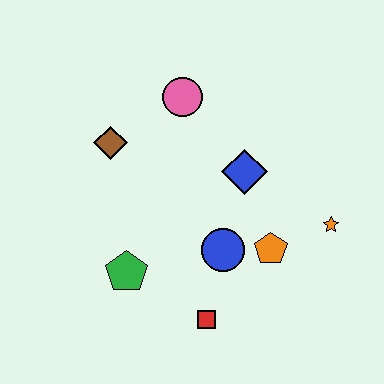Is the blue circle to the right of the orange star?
No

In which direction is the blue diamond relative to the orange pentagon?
The blue diamond is above the orange pentagon.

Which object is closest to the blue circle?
The orange pentagon is closest to the blue circle.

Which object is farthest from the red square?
The pink circle is farthest from the red square.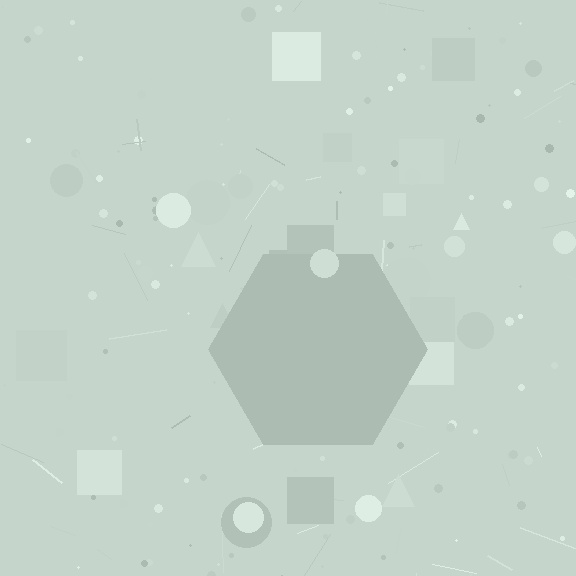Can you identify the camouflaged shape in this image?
The camouflaged shape is a hexagon.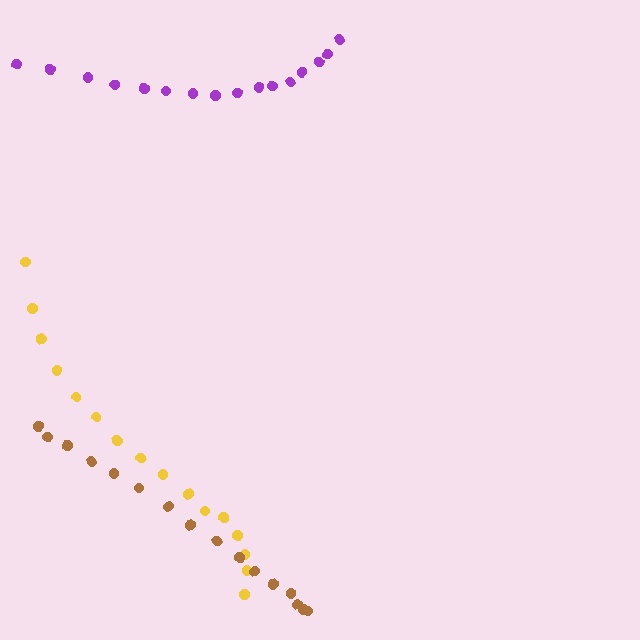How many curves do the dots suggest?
There are 3 distinct paths.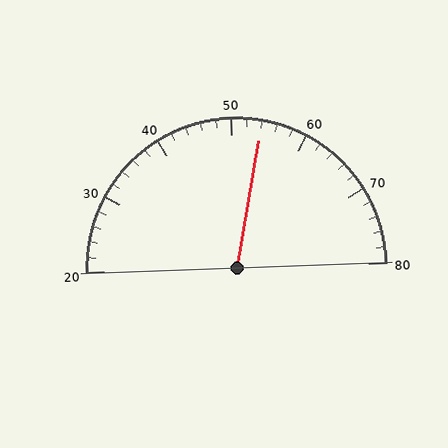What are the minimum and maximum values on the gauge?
The gauge ranges from 20 to 80.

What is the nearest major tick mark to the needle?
The nearest major tick mark is 50.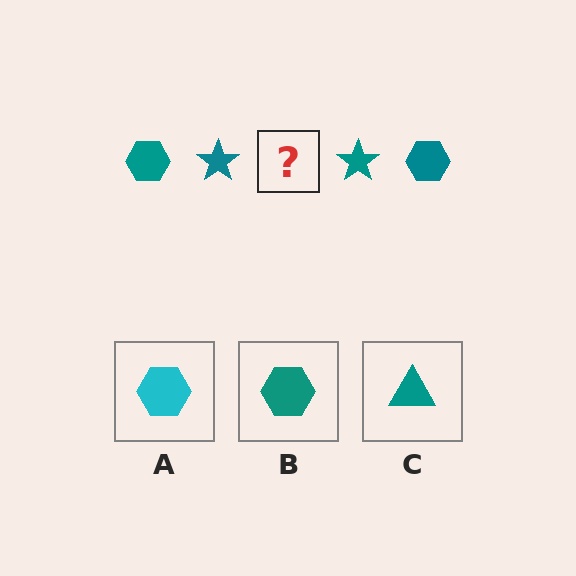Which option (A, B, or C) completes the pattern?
B.